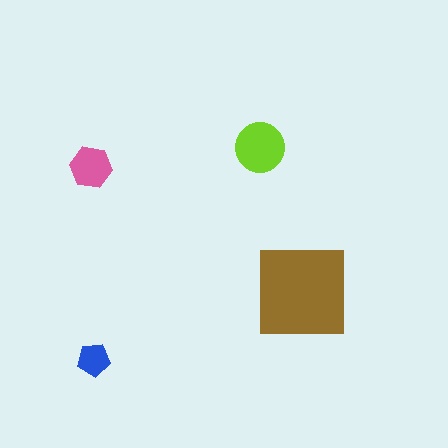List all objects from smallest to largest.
The blue pentagon, the pink hexagon, the lime circle, the brown square.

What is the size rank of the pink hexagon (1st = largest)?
3rd.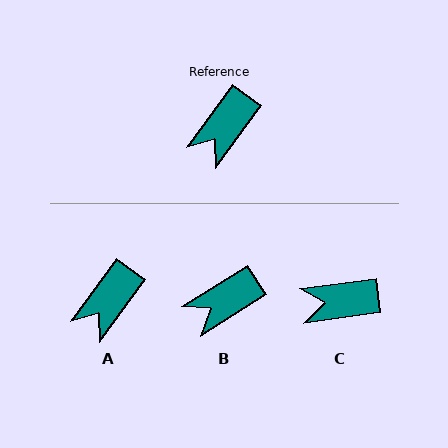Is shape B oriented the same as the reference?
No, it is off by about 22 degrees.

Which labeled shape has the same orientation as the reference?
A.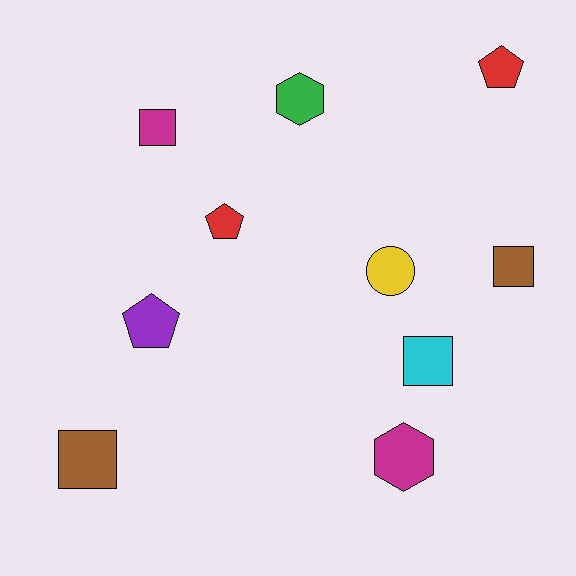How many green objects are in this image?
There is 1 green object.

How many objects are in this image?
There are 10 objects.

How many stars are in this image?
There are no stars.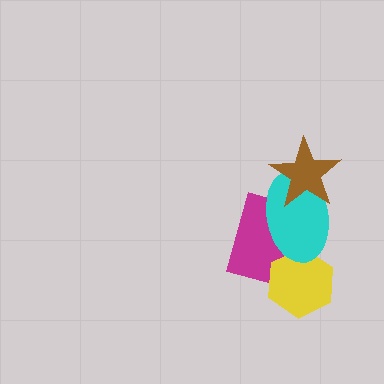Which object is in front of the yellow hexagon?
The cyan ellipse is in front of the yellow hexagon.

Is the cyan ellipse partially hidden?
Yes, it is partially covered by another shape.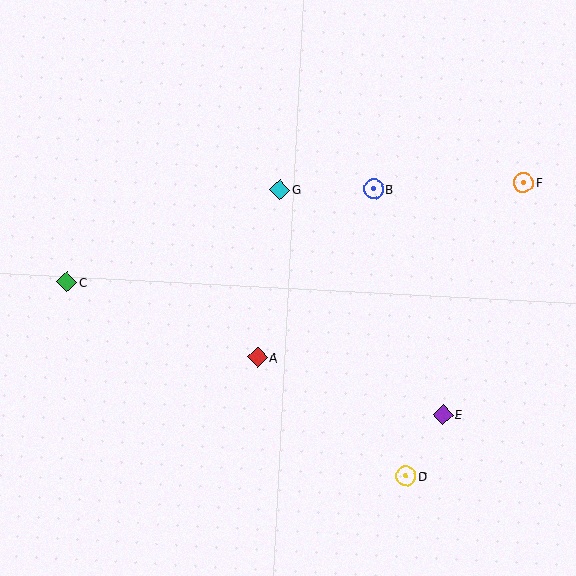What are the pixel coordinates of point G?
Point G is at (280, 190).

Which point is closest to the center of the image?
Point A at (257, 357) is closest to the center.